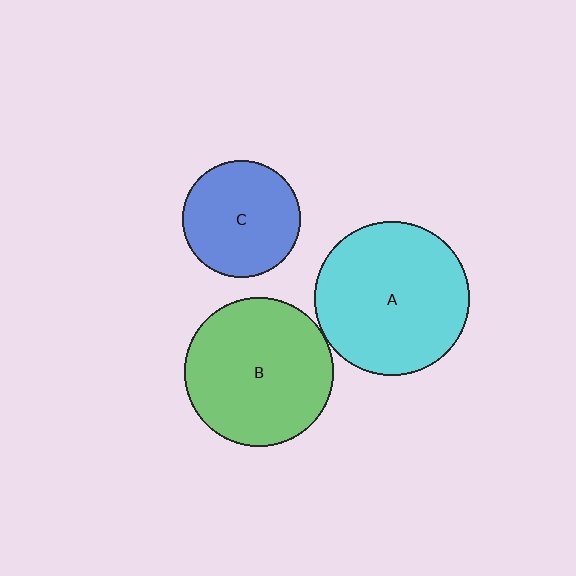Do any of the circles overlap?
No, none of the circles overlap.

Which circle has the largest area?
Circle A (cyan).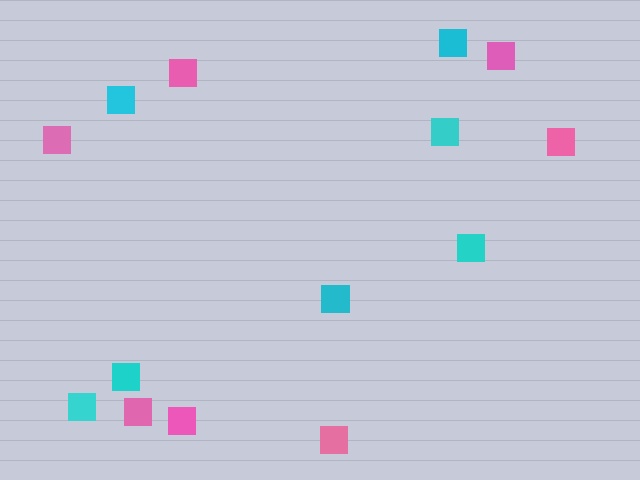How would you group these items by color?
There are 2 groups: one group of pink squares (7) and one group of cyan squares (7).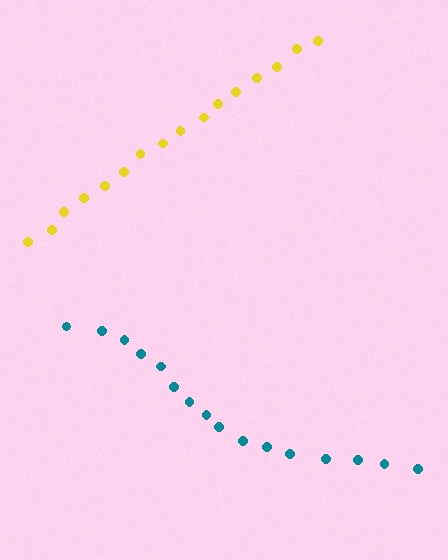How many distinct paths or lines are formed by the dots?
There are 2 distinct paths.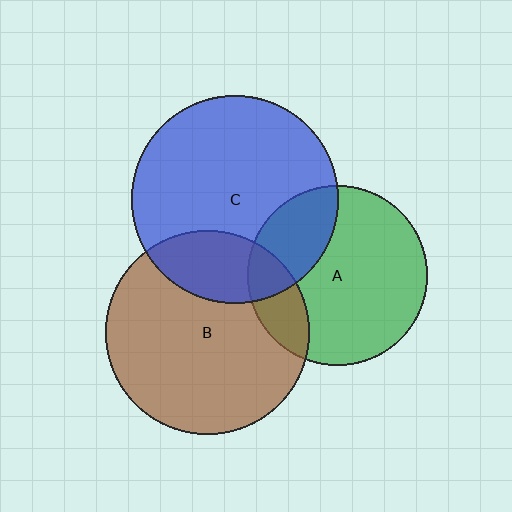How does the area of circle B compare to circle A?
Approximately 1.3 times.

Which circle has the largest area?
Circle C (blue).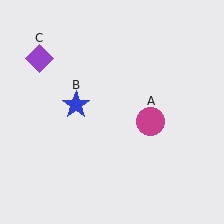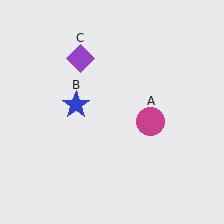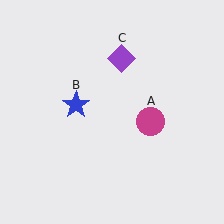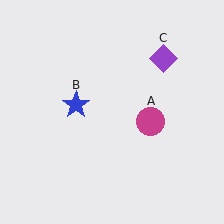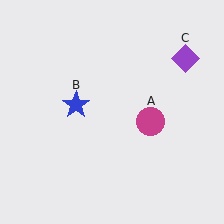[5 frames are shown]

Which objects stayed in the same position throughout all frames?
Magenta circle (object A) and blue star (object B) remained stationary.